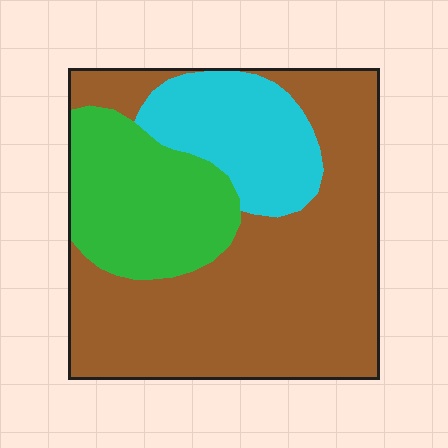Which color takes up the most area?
Brown, at roughly 60%.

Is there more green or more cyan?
Green.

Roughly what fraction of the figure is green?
Green takes up about one quarter (1/4) of the figure.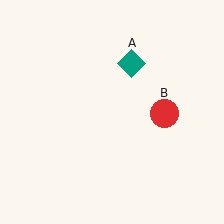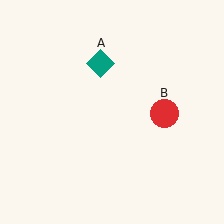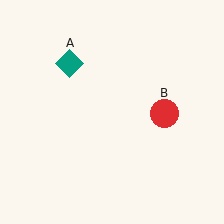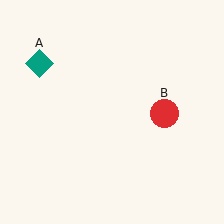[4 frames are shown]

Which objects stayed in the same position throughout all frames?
Red circle (object B) remained stationary.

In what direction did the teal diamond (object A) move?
The teal diamond (object A) moved left.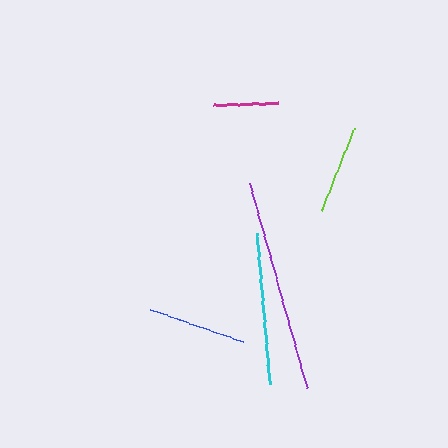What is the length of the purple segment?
The purple segment is approximately 213 pixels long.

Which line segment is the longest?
The purple line is the longest at approximately 213 pixels.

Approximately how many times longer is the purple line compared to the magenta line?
The purple line is approximately 3.3 times the length of the magenta line.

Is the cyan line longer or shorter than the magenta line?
The cyan line is longer than the magenta line.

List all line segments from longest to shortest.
From longest to shortest: purple, cyan, blue, lime, magenta.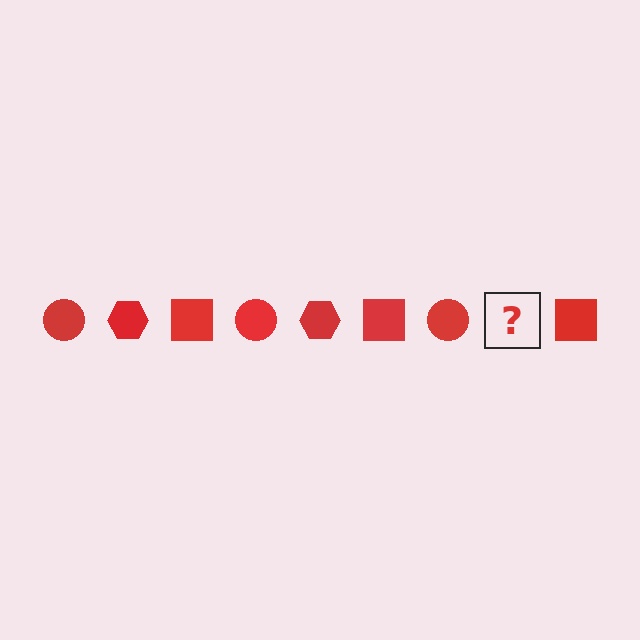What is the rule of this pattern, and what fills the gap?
The rule is that the pattern cycles through circle, hexagon, square shapes in red. The gap should be filled with a red hexagon.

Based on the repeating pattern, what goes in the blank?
The blank should be a red hexagon.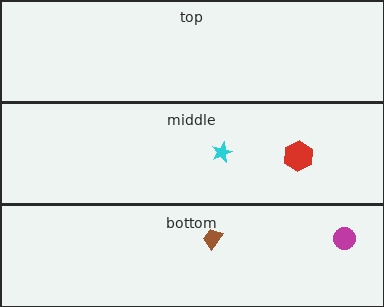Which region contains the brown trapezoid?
The bottom region.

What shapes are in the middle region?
The red hexagon, the cyan star.